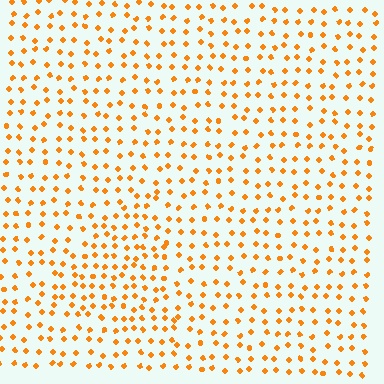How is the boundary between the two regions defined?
The boundary is defined by a change in element density (approximately 1.5x ratio). All elements are the same color, size, and shape.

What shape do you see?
I see a triangle.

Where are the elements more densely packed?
The elements are more densely packed inside the triangle boundary.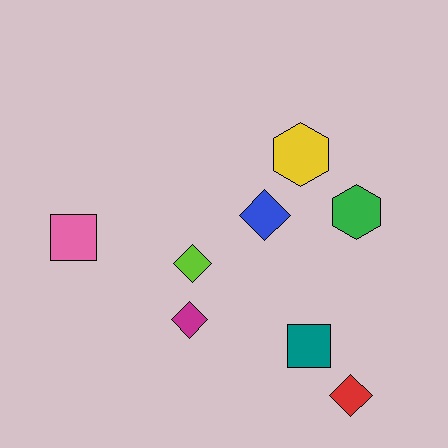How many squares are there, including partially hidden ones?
There are 2 squares.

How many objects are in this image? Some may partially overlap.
There are 8 objects.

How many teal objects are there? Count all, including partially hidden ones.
There is 1 teal object.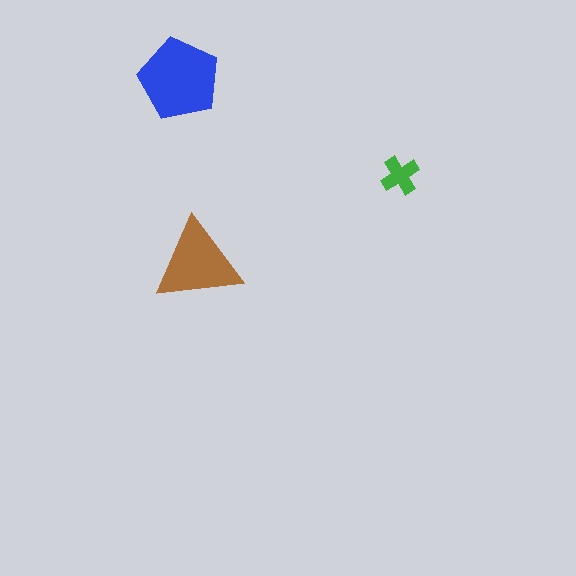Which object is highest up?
The blue pentagon is topmost.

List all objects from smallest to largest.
The green cross, the brown triangle, the blue pentagon.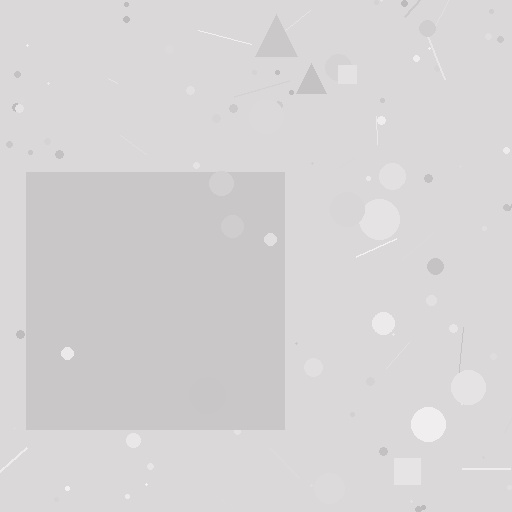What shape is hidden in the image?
A square is hidden in the image.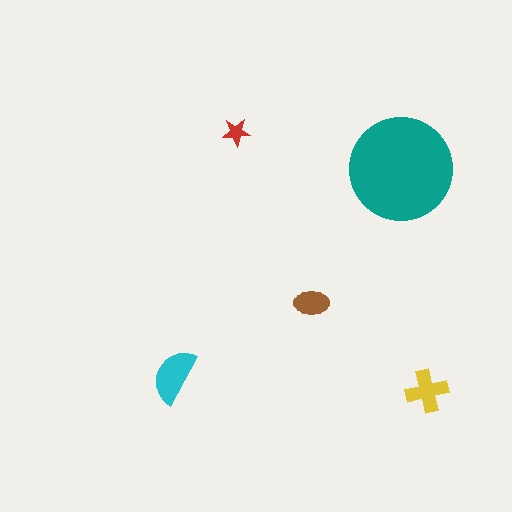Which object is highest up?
The red star is topmost.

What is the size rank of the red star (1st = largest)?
5th.